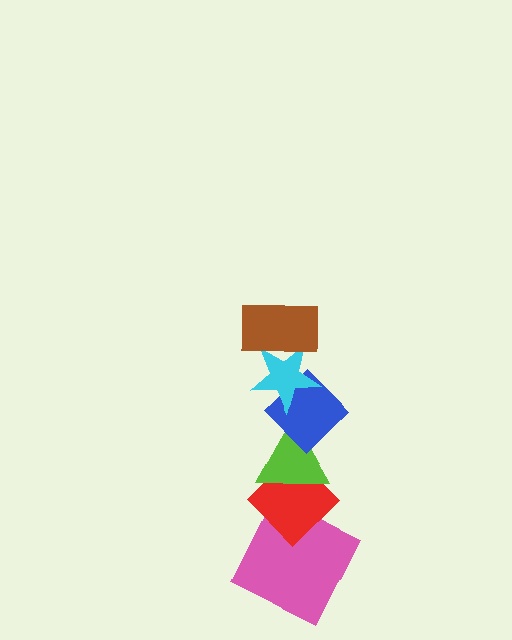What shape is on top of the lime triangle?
The blue diamond is on top of the lime triangle.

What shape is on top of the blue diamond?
The cyan star is on top of the blue diamond.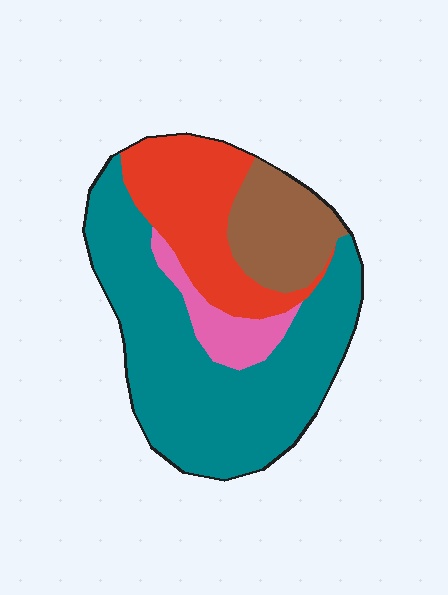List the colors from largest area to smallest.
From largest to smallest: teal, red, brown, pink.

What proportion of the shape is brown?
Brown takes up about one sixth (1/6) of the shape.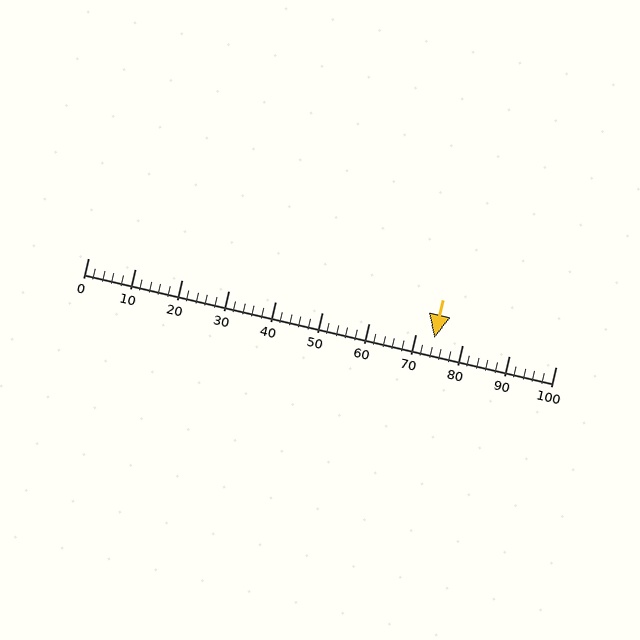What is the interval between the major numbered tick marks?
The major tick marks are spaced 10 units apart.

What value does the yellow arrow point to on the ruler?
The yellow arrow points to approximately 74.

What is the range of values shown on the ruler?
The ruler shows values from 0 to 100.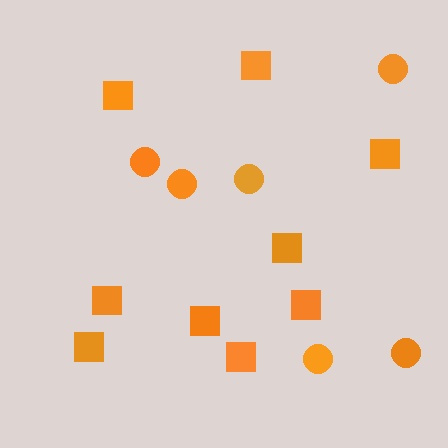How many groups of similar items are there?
There are 2 groups: one group of squares (9) and one group of circles (6).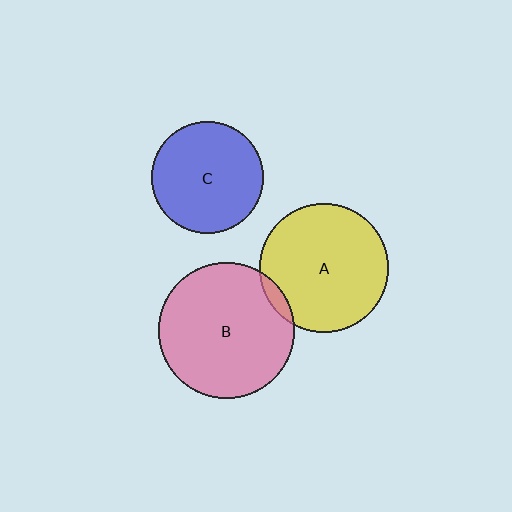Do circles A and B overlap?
Yes.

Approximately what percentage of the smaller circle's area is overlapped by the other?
Approximately 5%.